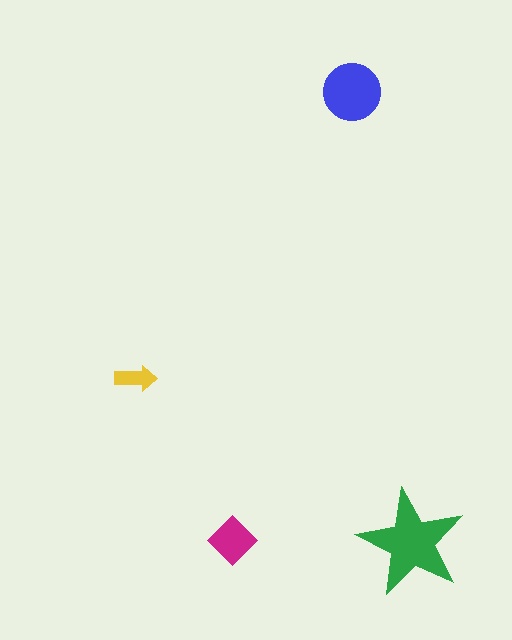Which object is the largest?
The green star.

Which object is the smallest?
The yellow arrow.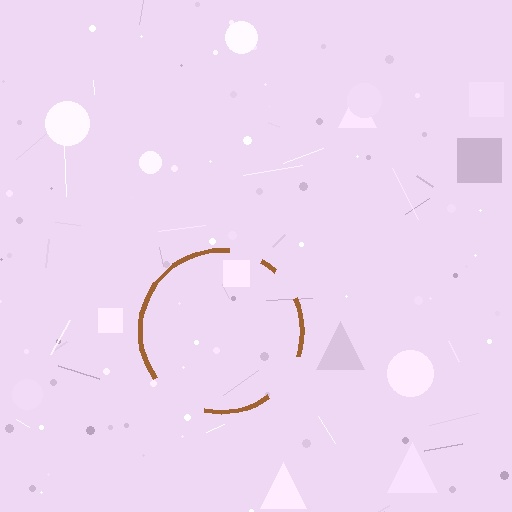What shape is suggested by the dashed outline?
The dashed outline suggests a circle.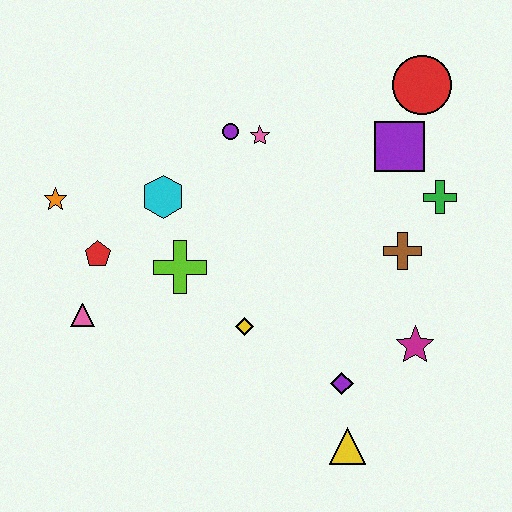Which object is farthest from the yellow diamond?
The red circle is farthest from the yellow diamond.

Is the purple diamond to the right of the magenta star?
No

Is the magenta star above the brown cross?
No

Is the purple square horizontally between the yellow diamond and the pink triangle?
No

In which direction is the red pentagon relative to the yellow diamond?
The red pentagon is to the left of the yellow diamond.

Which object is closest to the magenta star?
The purple diamond is closest to the magenta star.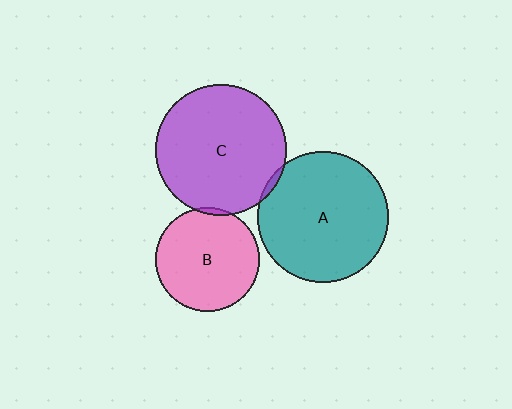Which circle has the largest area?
Circle A (teal).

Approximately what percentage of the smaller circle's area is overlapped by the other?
Approximately 5%.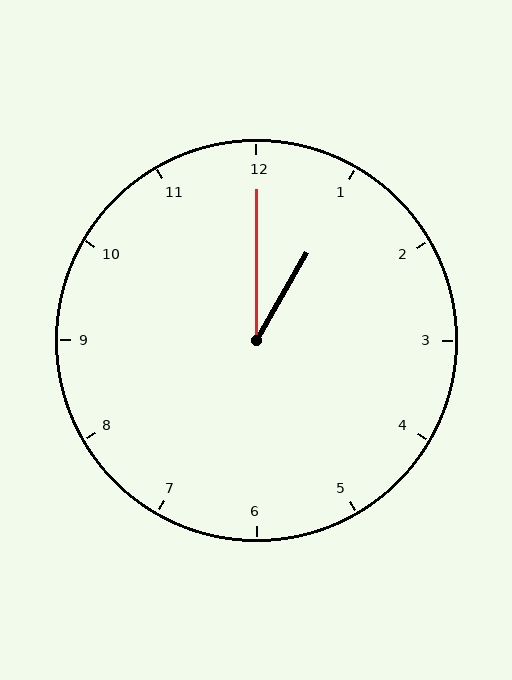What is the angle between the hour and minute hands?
Approximately 30 degrees.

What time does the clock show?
1:00.